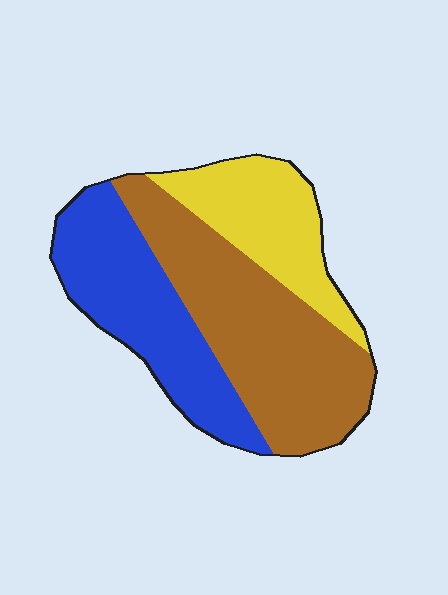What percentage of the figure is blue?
Blue takes up about one third (1/3) of the figure.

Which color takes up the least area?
Yellow, at roughly 25%.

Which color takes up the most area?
Brown, at roughly 45%.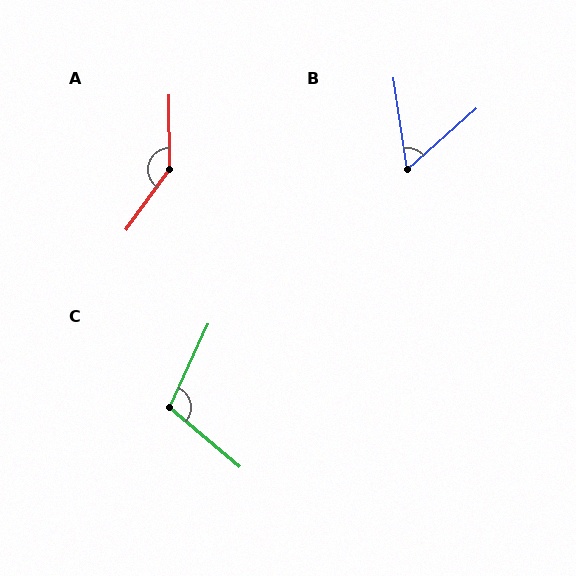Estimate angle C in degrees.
Approximately 105 degrees.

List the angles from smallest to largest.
B (57°), C (105°), A (144°).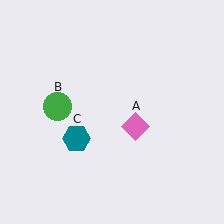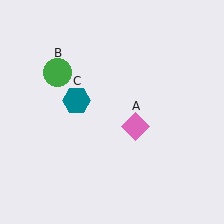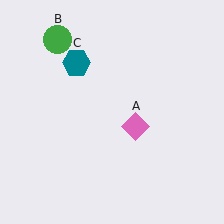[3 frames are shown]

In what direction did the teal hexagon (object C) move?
The teal hexagon (object C) moved up.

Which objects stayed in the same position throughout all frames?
Pink diamond (object A) remained stationary.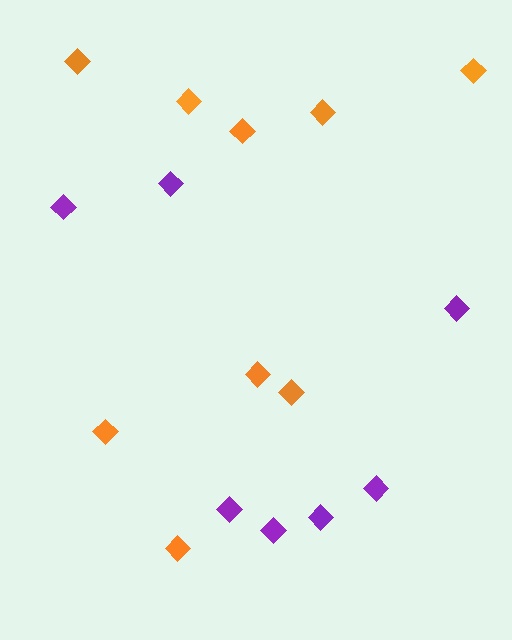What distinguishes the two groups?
There are 2 groups: one group of purple diamonds (7) and one group of orange diamonds (9).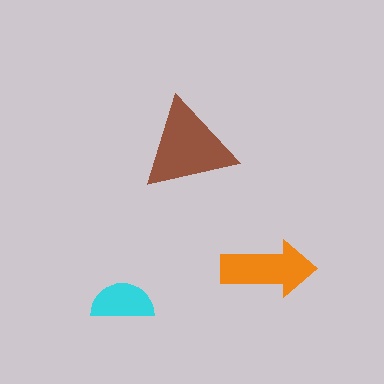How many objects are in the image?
There are 3 objects in the image.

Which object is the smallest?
The cyan semicircle.